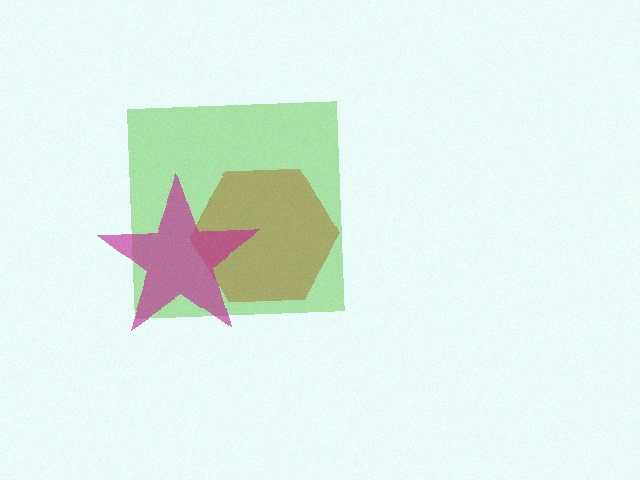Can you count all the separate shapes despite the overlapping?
Yes, there are 3 separate shapes.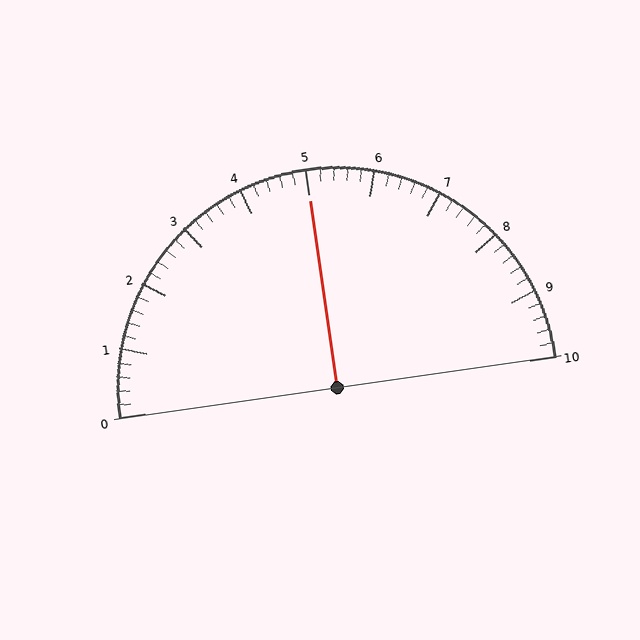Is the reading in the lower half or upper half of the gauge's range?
The reading is in the upper half of the range (0 to 10).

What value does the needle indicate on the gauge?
The needle indicates approximately 5.0.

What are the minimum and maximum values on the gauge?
The gauge ranges from 0 to 10.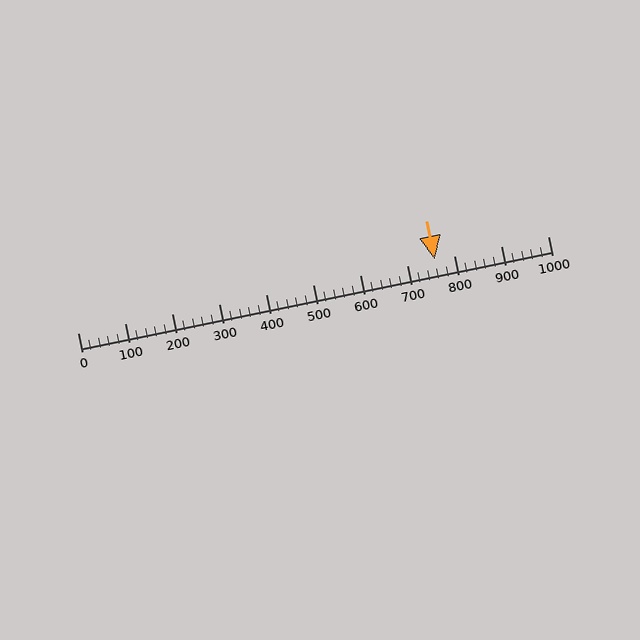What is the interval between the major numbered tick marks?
The major tick marks are spaced 100 units apart.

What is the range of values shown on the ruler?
The ruler shows values from 0 to 1000.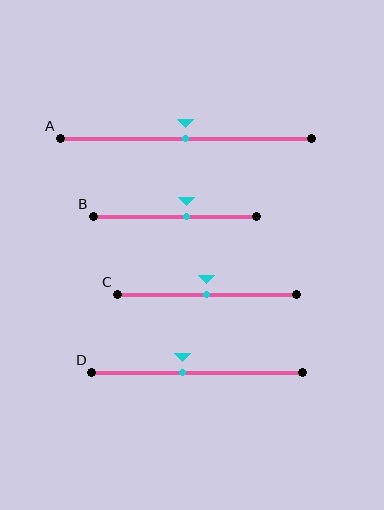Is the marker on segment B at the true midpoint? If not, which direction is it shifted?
No, the marker on segment B is shifted to the right by about 7% of the segment length.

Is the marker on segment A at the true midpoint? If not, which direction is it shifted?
Yes, the marker on segment A is at the true midpoint.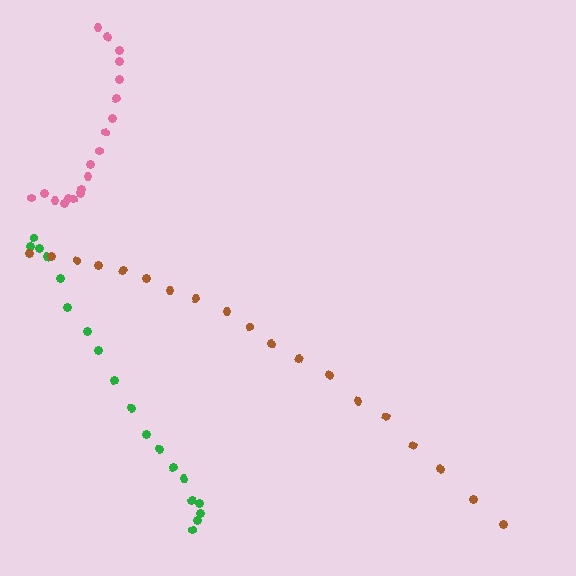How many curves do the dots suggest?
There are 3 distinct paths.